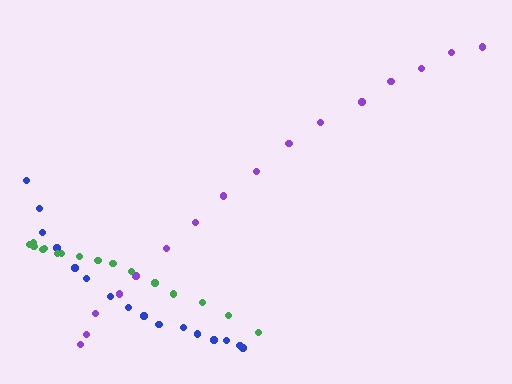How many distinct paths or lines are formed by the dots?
There are 3 distinct paths.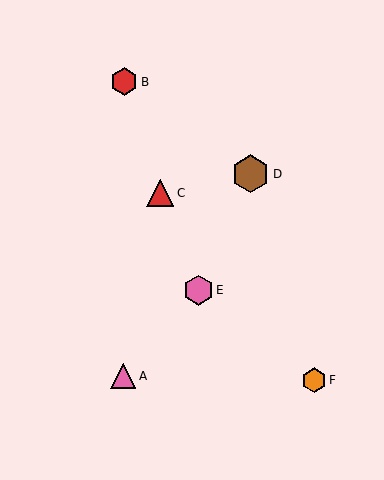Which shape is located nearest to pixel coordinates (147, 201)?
The red triangle (labeled C) at (160, 193) is nearest to that location.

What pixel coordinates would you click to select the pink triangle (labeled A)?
Click at (123, 376) to select the pink triangle A.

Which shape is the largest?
The brown hexagon (labeled D) is the largest.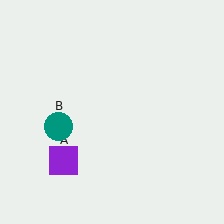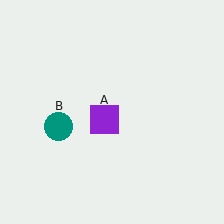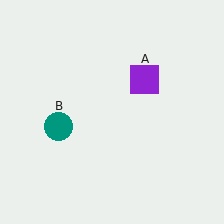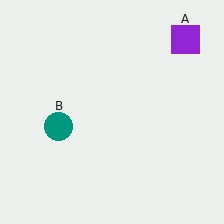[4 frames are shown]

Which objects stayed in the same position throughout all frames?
Teal circle (object B) remained stationary.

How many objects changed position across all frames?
1 object changed position: purple square (object A).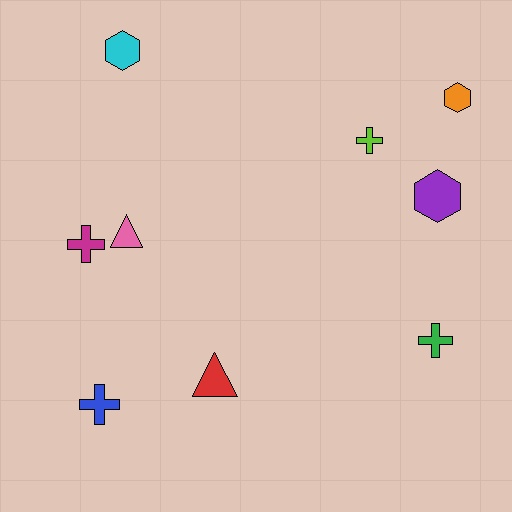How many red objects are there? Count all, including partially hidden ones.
There is 1 red object.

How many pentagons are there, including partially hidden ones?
There are no pentagons.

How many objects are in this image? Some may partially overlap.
There are 9 objects.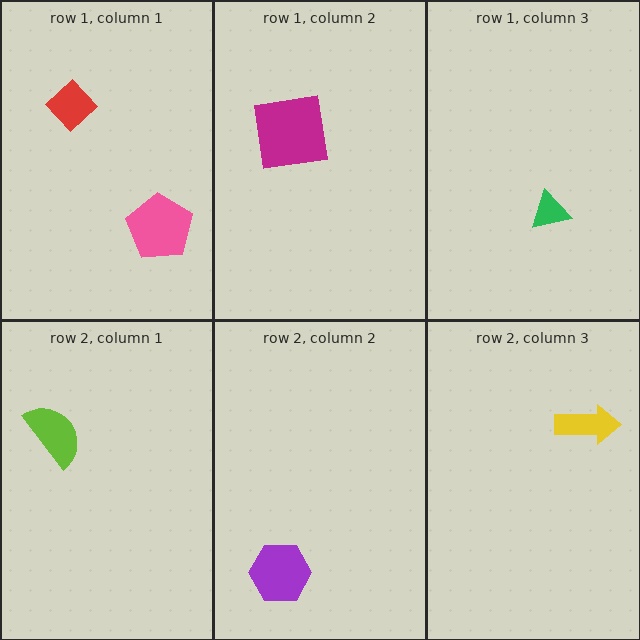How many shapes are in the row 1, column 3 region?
1.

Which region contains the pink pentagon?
The row 1, column 1 region.